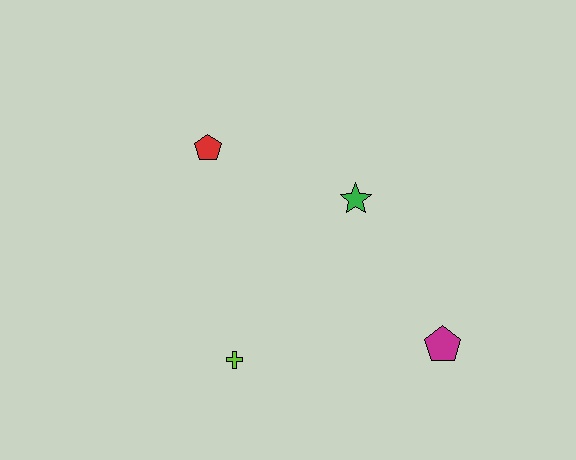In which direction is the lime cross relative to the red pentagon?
The lime cross is below the red pentagon.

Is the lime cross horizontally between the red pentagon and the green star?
Yes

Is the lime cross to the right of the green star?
No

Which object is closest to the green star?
The red pentagon is closest to the green star.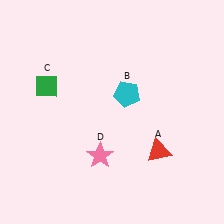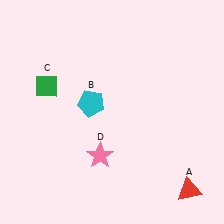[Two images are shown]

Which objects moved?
The objects that moved are: the red triangle (A), the cyan pentagon (B).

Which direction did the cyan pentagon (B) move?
The cyan pentagon (B) moved left.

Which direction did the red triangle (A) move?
The red triangle (A) moved down.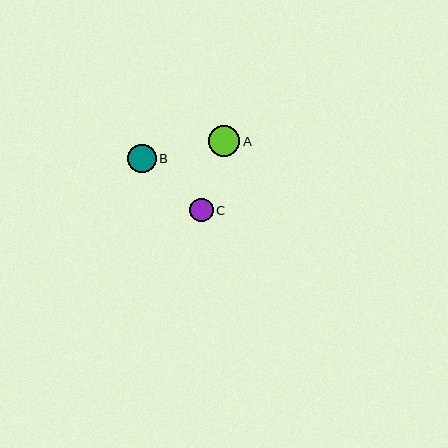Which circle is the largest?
Circle A is the largest with a size of approximately 31 pixels.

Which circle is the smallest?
Circle C is the smallest with a size of approximately 24 pixels.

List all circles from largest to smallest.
From largest to smallest: A, B, C.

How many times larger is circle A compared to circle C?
Circle A is approximately 1.3 times the size of circle C.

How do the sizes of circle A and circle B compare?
Circle A and circle B are approximately the same size.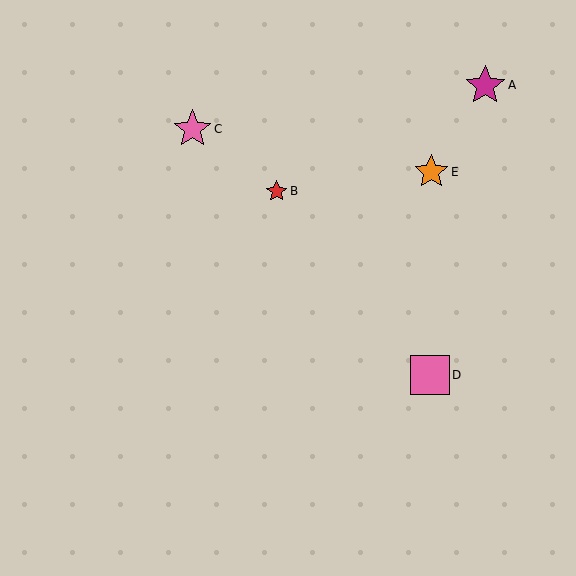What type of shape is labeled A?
Shape A is a magenta star.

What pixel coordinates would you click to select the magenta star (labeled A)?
Click at (485, 85) to select the magenta star A.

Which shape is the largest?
The magenta star (labeled A) is the largest.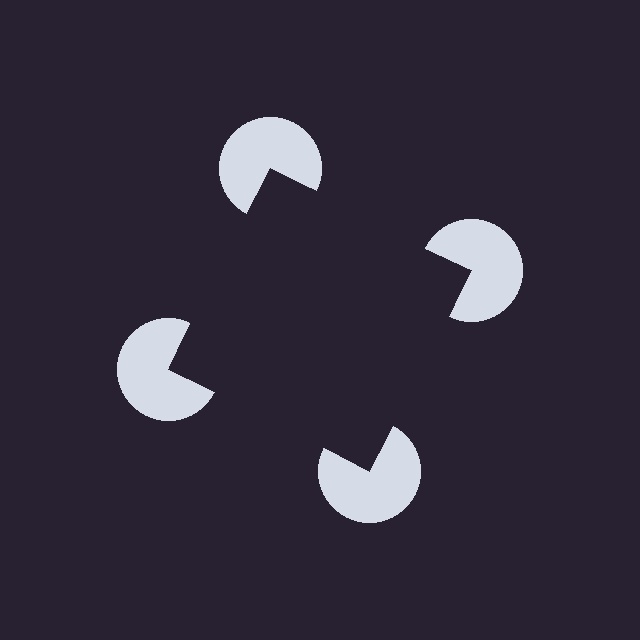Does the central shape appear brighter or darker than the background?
It typically appears slightly darker than the background, even though no actual brightness change is drawn.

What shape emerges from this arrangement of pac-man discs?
An illusory square — its edges are inferred from the aligned wedge cuts in the pac-man discs, not physically drawn.